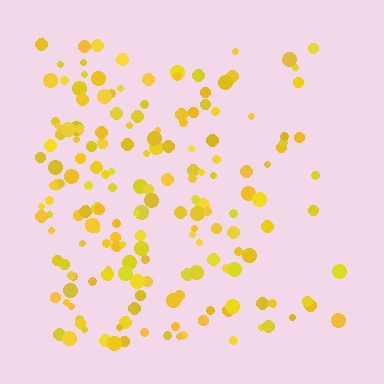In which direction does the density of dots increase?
From right to left, with the left side densest.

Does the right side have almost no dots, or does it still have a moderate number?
Still a moderate number, just noticeably fewer than the left.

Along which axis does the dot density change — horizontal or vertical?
Horizontal.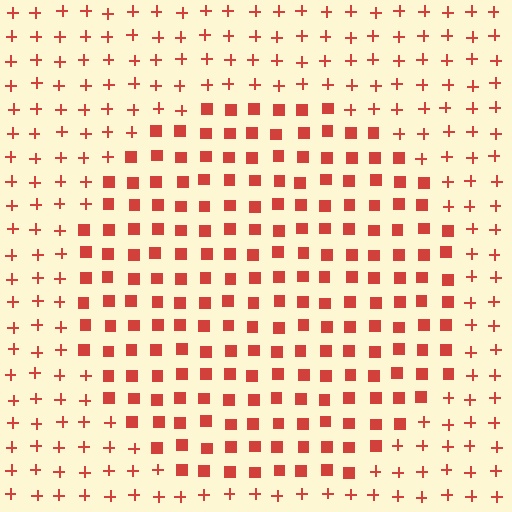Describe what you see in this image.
The image is filled with small red elements arranged in a uniform grid. A circle-shaped region contains squares, while the surrounding area contains plus signs. The boundary is defined purely by the change in element shape.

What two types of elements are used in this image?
The image uses squares inside the circle region and plus signs outside it.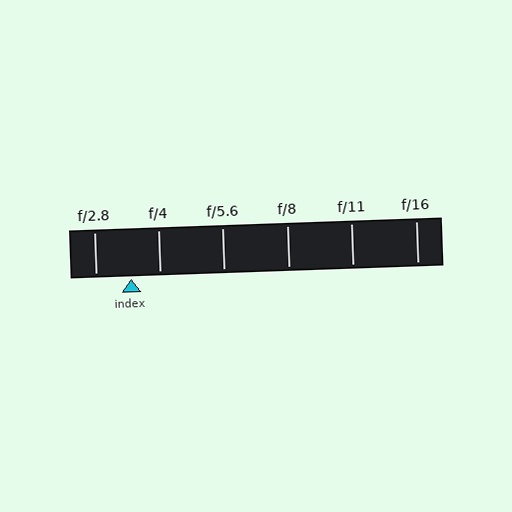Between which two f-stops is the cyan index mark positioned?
The index mark is between f/2.8 and f/4.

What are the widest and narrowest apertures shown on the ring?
The widest aperture shown is f/2.8 and the narrowest is f/16.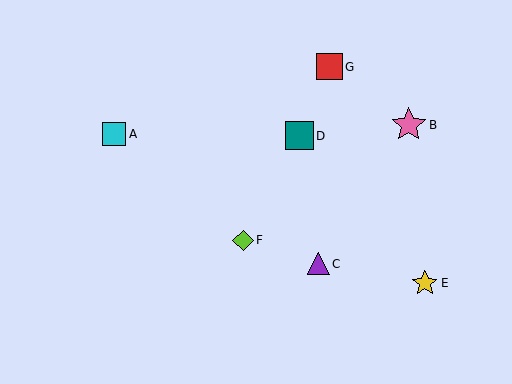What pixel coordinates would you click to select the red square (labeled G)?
Click at (329, 67) to select the red square G.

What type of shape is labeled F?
Shape F is a lime diamond.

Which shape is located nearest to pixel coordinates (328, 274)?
The purple triangle (labeled C) at (318, 264) is nearest to that location.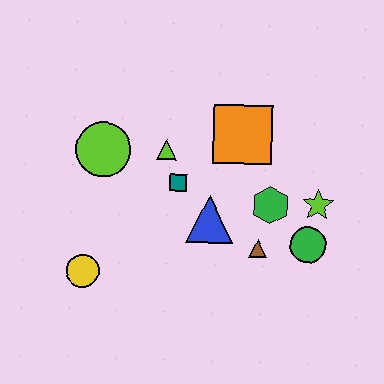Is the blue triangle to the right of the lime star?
No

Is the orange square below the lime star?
No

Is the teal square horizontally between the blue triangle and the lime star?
No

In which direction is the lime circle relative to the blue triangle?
The lime circle is to the left of the blue triangle.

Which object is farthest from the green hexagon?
The yellow circle is farthest from the green hexagon.